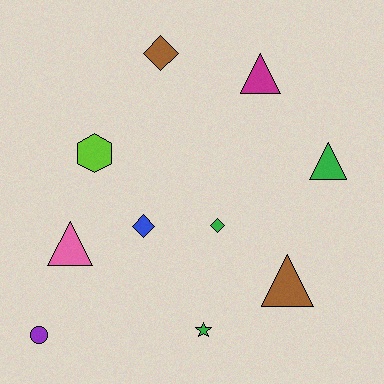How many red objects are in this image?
There are no red objects.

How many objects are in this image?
There are 10 objects.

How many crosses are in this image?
There are no crosses.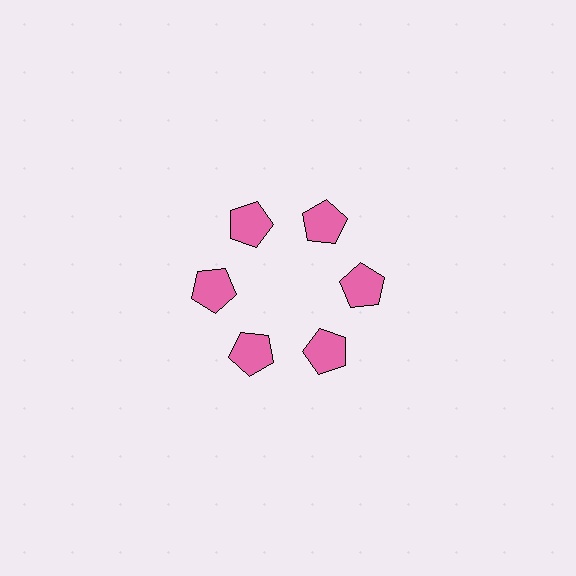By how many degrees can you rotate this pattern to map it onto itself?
The pattern maps onto itself every 60 degrees of rotation.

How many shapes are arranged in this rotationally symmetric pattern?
There are 6 shapes, arranged in 6 groups of 1.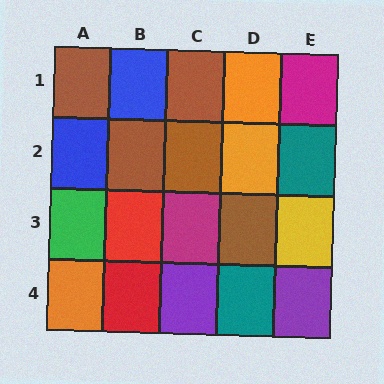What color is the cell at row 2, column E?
Teal.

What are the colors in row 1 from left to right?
Brown, blue, brown, orange, magenta.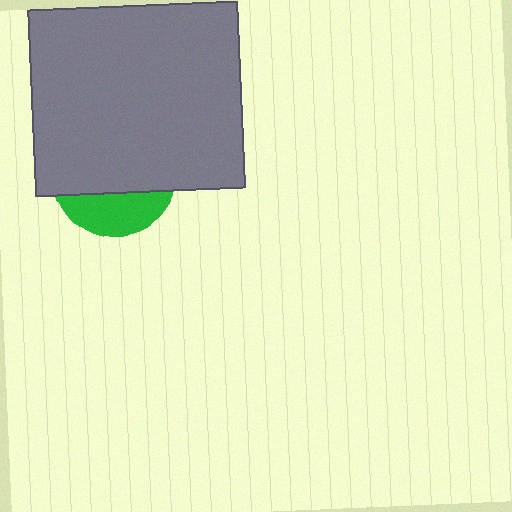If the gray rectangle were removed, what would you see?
You would see the complete green circle.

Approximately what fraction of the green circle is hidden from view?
Roughly 69% of the green circle is hidden behind the gray rectangle.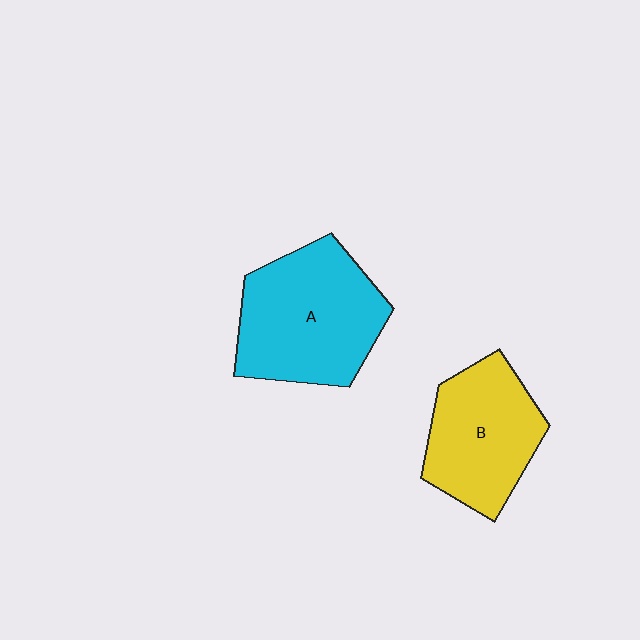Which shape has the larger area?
Shape A (cyan).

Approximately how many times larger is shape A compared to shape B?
Approximately 1.2 times.